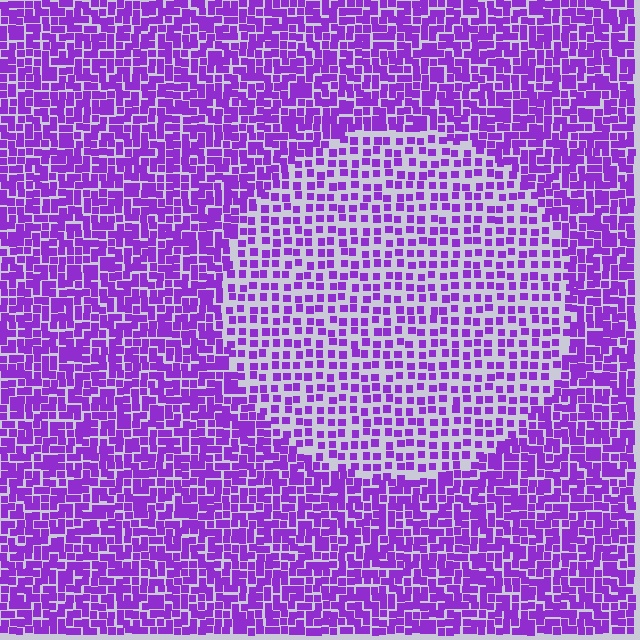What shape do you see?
I see a circle.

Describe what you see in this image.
The image contains small purple elements arranged at two different densities. A circle-shaped region is visible where the elements are less densely packed than the surrounding area.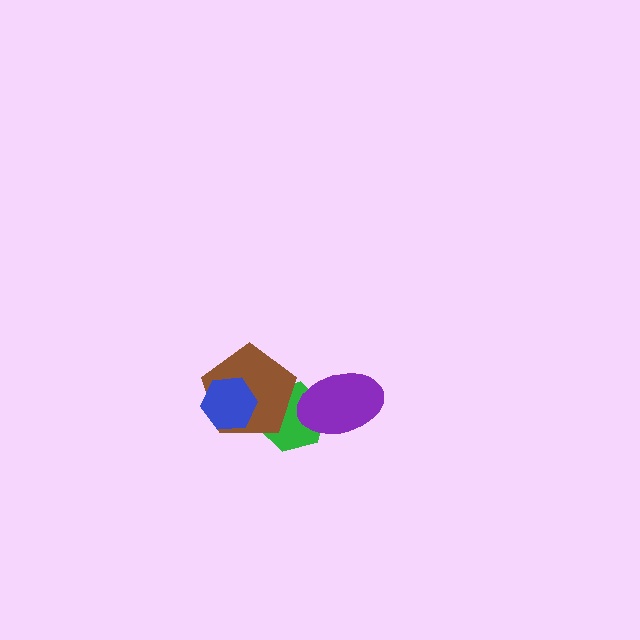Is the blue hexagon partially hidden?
No, no other shape covers it.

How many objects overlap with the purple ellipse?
1 object overlaps with the purple ellipse.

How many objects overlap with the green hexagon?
2 objects overlap with the green hexagon.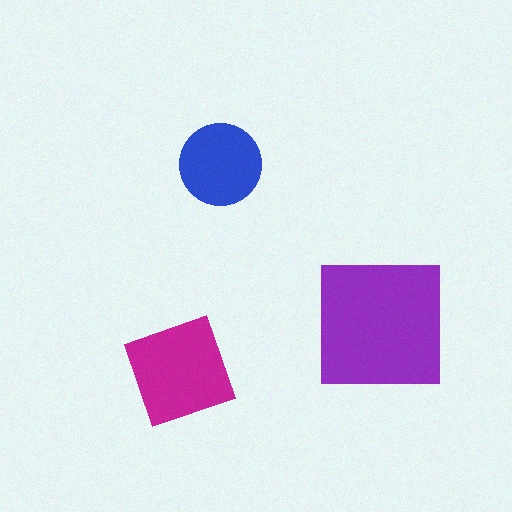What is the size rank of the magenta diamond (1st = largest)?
2nd.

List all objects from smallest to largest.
The blue circle, the magenta diamond, the purple square.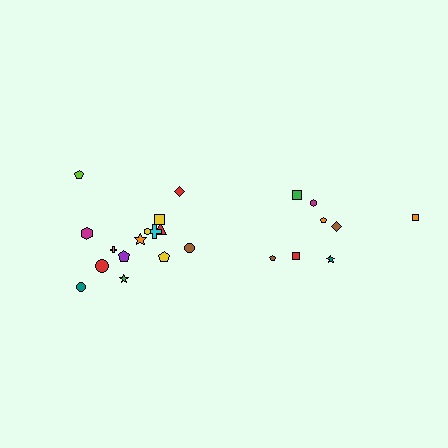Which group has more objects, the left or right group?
The left group.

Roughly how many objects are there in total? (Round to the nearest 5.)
Roughly 25 objects in total.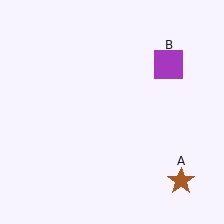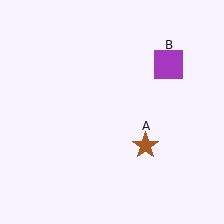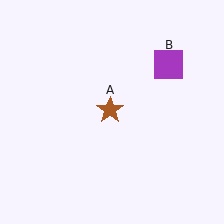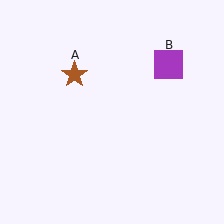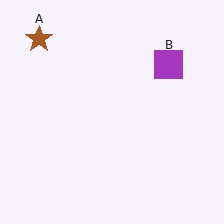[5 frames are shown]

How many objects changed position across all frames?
1 object changed position: brown star (object A).